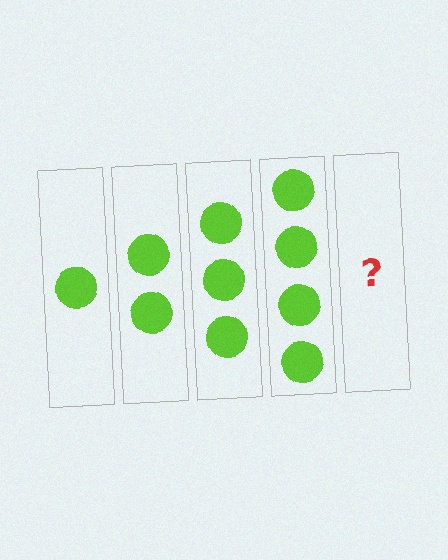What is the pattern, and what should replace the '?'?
The pattern is that each step adds one more circle. The '?' should be 5 circles.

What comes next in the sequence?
The next element should be 5 circles.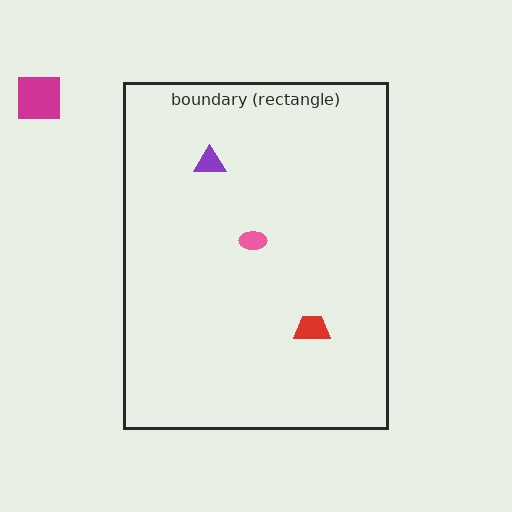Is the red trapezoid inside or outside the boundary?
Inside.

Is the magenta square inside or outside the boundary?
Outside.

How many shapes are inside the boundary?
3 inside, 1 outside.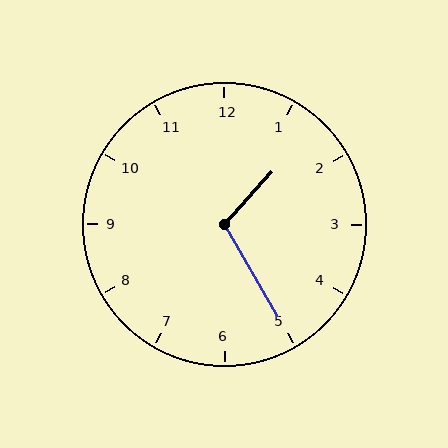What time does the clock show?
1:25.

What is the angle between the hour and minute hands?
Approximately 108 degrees.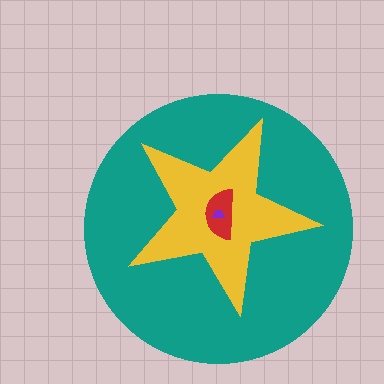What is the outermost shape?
The teal circle.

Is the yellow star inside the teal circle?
Yes.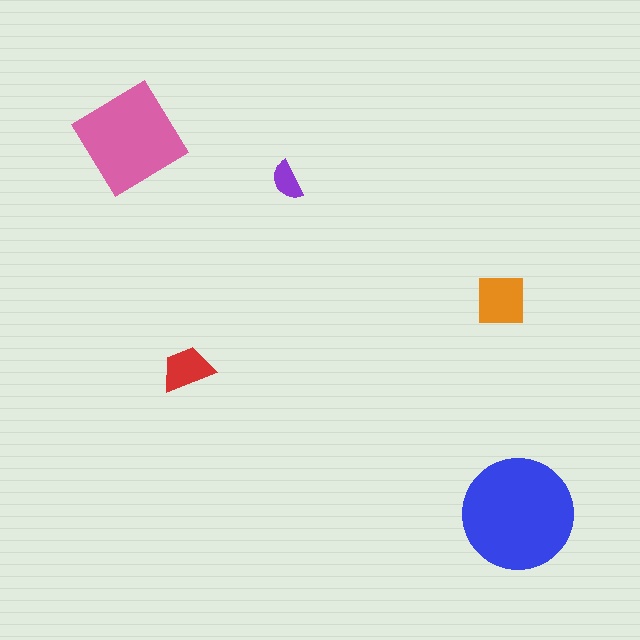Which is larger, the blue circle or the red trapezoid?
The blue circle.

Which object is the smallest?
The purple semicircle.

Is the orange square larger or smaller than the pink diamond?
Smaller.